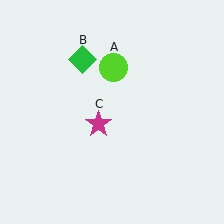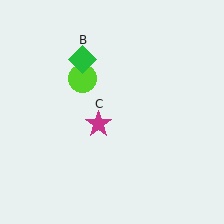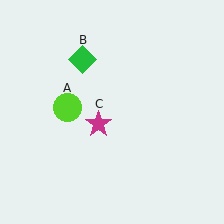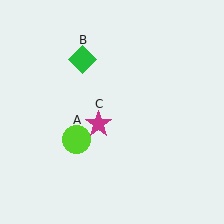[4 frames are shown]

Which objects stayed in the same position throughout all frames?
Green diamond (object B) and magenta star (object C) remained stationary.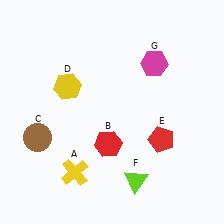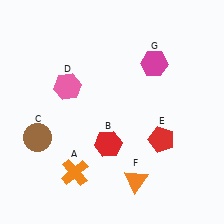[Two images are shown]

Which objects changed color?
A changed from yellow to orange. D changed from yellow to pink. F changed from lime to orange.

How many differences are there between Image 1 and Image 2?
There are 3 differences between the two images.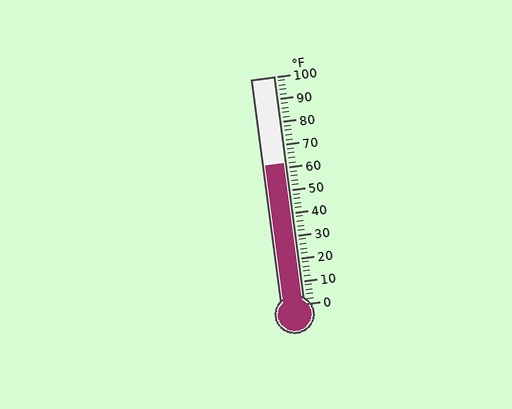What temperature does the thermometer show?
The thermometer shows approximately 62°F.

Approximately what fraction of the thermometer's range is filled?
The thermometer is filled to approximately 60% of its range.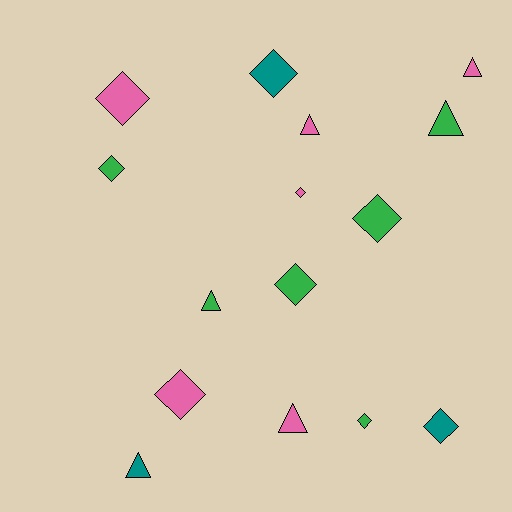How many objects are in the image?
There are 15 objects.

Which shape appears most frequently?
Diamond, with 9 objects.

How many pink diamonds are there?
There are 3 pink diamonds.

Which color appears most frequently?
Green, with 6 objects.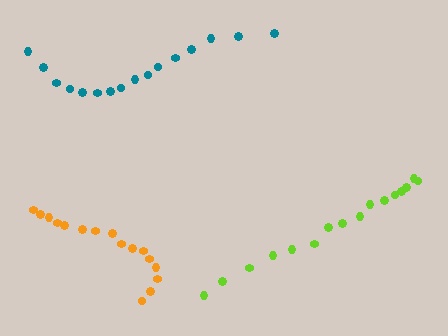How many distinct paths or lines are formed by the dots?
There are 3 distinct paths.